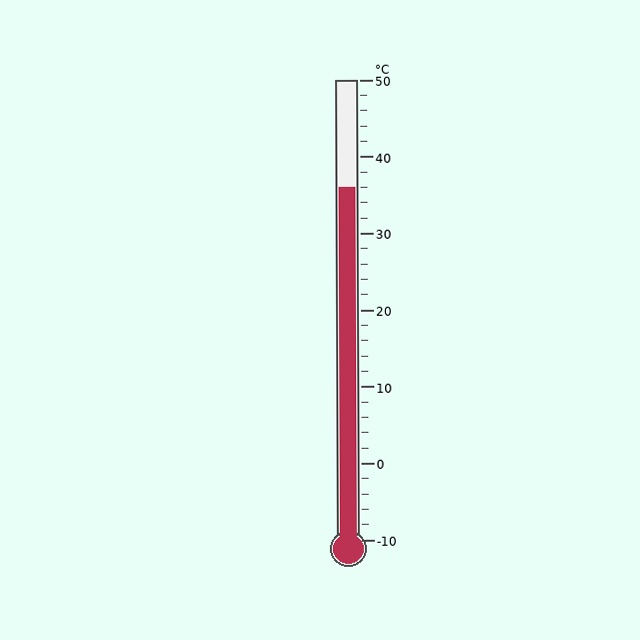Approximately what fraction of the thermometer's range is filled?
The thermometer is filled to approximately 75% of its range.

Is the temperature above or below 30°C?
The temperature is above 30°C.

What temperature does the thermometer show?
The thermometer shows approximately 36°C.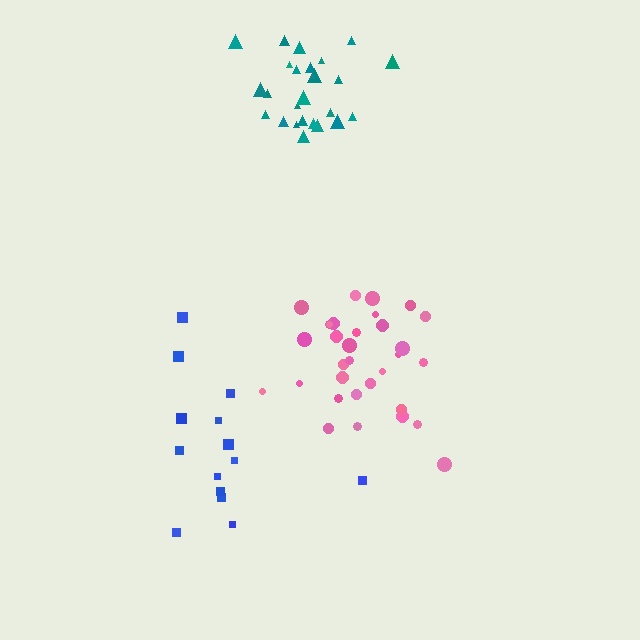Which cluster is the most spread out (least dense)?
Blue.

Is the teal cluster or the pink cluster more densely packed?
Teal.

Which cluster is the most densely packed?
Teal.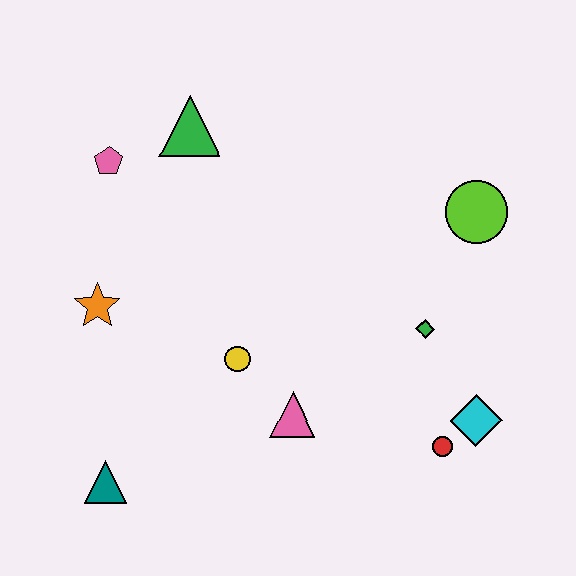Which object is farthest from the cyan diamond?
The pink pentagon is farthest from the cyan diamond.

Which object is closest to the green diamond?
The cyan diamond is closest to the green diamond.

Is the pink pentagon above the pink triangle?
Yes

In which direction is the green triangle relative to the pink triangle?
The green triangle is above the pink triangle.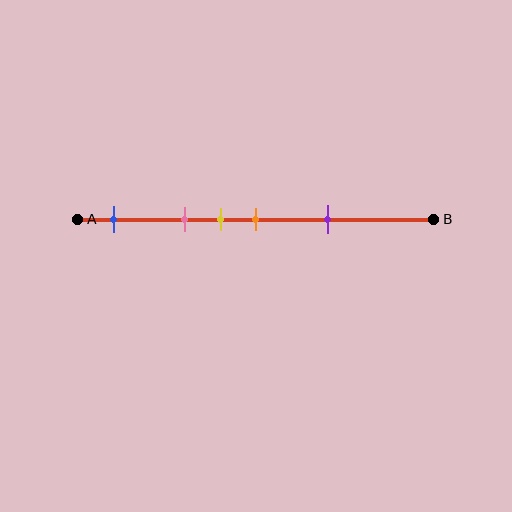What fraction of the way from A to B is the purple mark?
The purple mark is approximately 70% (0.7) of the way from A to B.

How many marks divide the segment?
There are 5 marks dividing the segment.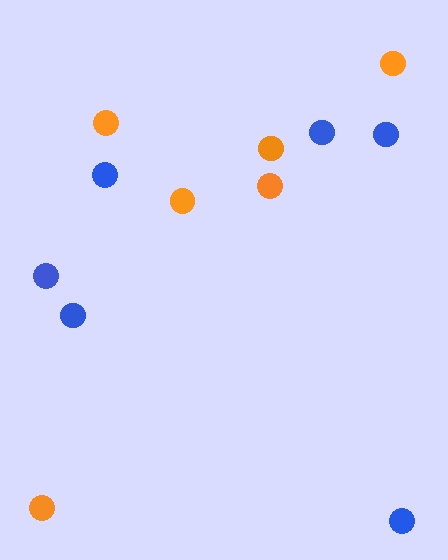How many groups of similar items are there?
There are 2 groups: one group of orange circles (6) and one group of blue circles (6).